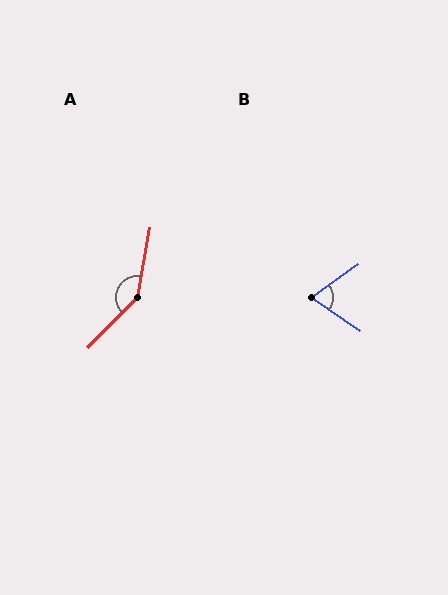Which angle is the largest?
A, at approximately 145 degrees.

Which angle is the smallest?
B, at approximately 70 degrees.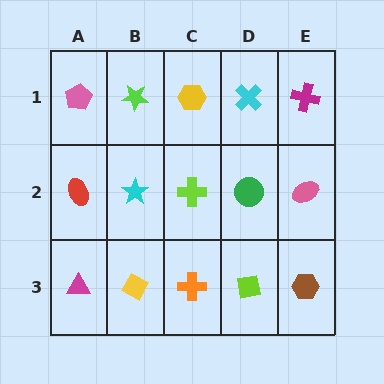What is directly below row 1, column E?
A pink ellipse.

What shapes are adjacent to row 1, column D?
A green circle (row 2, column D), a yellow hexagon (row 1, column C), a magenta cross (row 1, column E).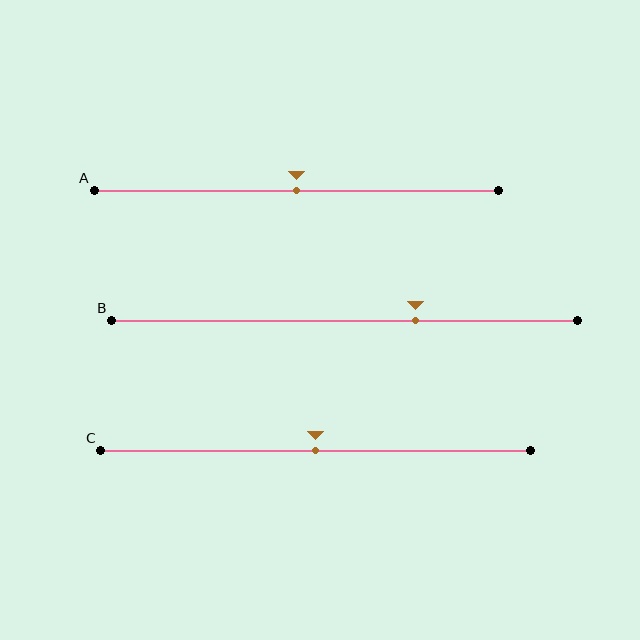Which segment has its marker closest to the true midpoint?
Segment A has its marker closest to the true midpoint.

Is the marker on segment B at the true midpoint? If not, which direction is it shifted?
No, the marker on segment B is shifted to the right by about 15% of the segment length.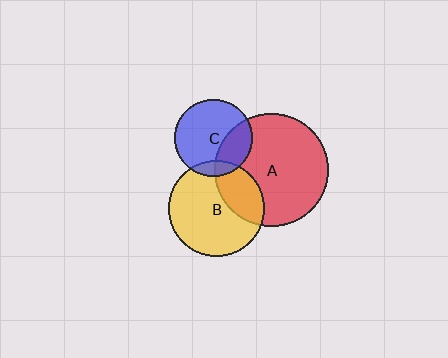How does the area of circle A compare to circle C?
Approximately 2.1 times.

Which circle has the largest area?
Circle A (red).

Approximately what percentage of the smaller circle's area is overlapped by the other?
Approximately 30%.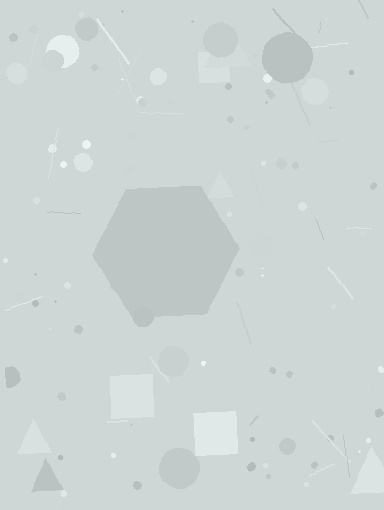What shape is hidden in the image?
A hexagon is hidden in the image.